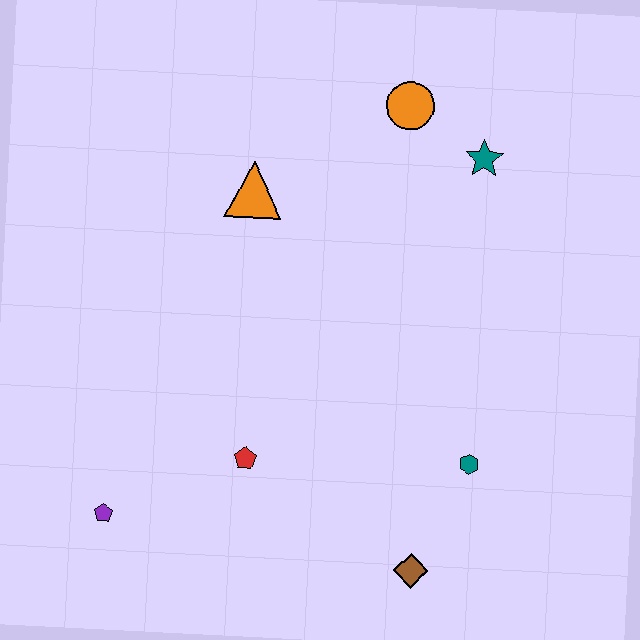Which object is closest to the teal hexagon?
The brown diamond is closest to the teal hexagon.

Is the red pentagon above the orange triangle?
No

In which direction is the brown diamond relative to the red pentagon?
The brown diamond is to the right of the red pentagon.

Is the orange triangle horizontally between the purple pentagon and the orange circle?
Yes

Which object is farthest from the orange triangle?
The brown diamond is farthest from the orange triangle.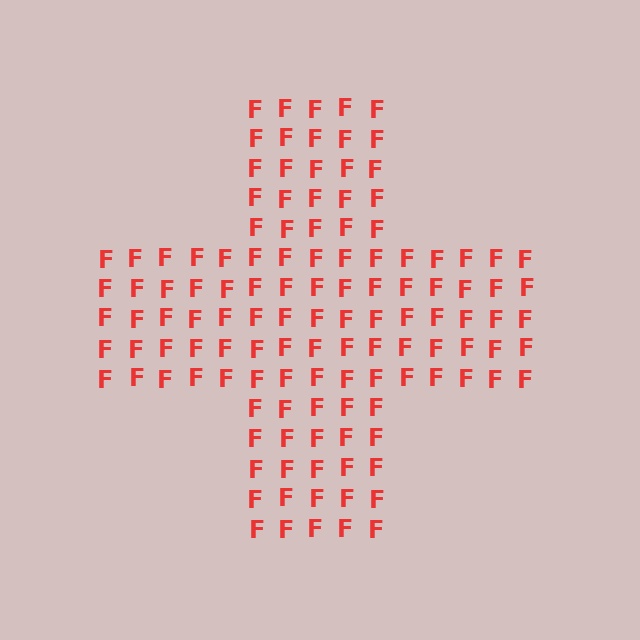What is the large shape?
The large shape is a cross.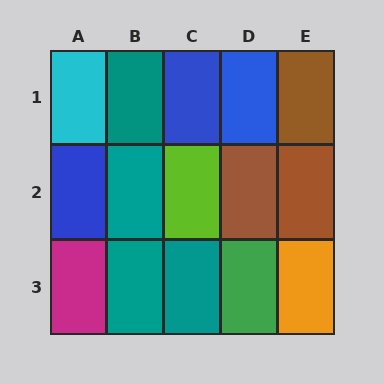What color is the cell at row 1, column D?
Blue.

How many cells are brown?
3 cells are brown.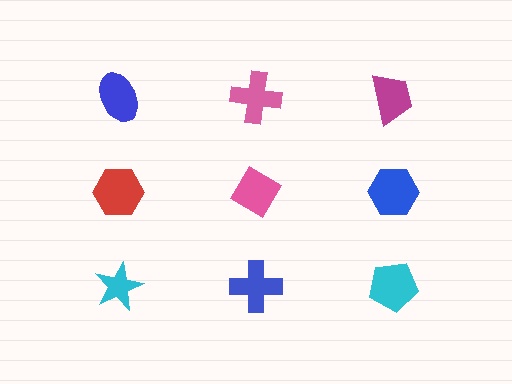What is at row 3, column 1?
A cyan star.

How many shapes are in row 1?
3 shapes.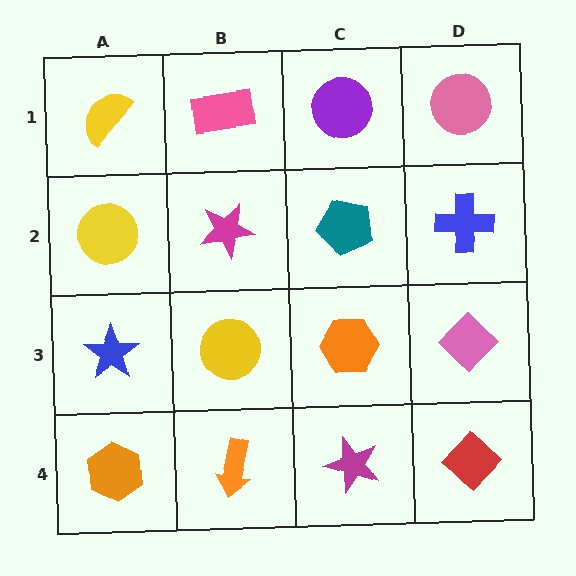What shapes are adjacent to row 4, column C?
An orange hexagon (row 3, column C), an orange arrow (row 4, column B), a red diamond (row 4, column D).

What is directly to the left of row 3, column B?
A blue star.